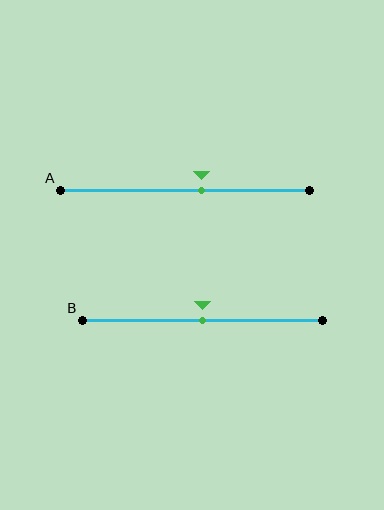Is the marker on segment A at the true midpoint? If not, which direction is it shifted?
No, the marker on segment A is shifted to the right by about 7% of the segment length.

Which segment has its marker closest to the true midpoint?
Segment B has its marker closest to the true midpoint.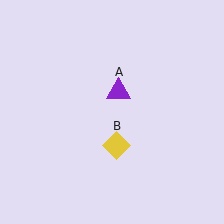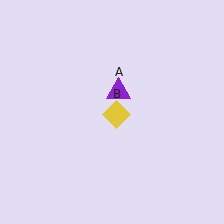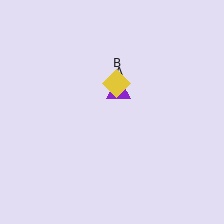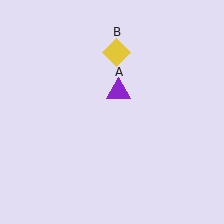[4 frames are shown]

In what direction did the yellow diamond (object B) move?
The yellow diamond (object B) moved up.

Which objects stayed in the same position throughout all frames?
Purple triangle (object A) remained stationary.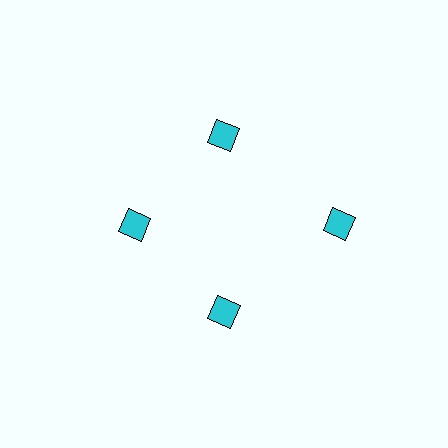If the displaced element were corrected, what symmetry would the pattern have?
It would have 4-fold rotational symmetry — the pattern would map onto itself every 90 degrees.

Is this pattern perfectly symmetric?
No. The 4 cyan squares are arranged in a ring, but one element near the 3 o'clock position is pushed outward from the center, breaking the 4-fold rotational symmetry.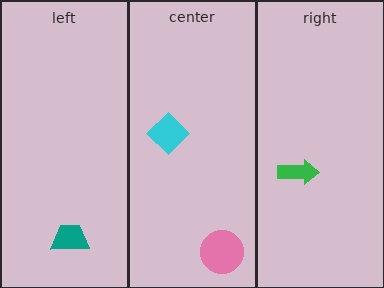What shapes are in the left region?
The teal trapezoid.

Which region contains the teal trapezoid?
The left region.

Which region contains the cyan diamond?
The center region.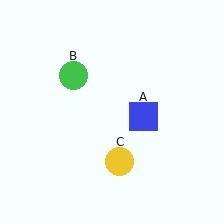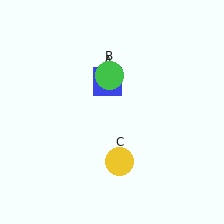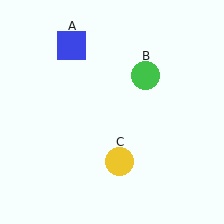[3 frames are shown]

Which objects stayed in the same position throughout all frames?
Yellow circle (object C) remained stationary.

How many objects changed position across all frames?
2 objects changed position: blue square (object A), green circle (object B).